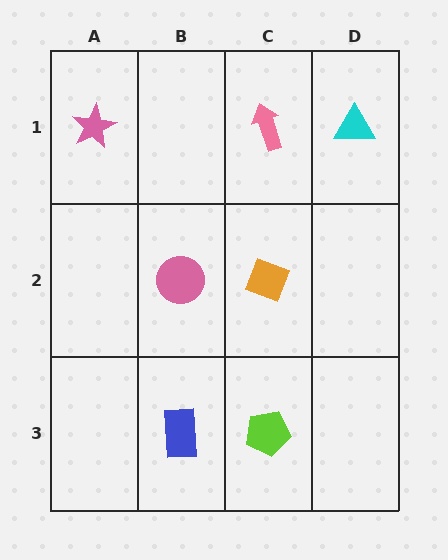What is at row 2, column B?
A pink circle.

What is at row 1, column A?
A pink star.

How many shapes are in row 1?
3 shapes.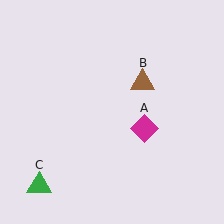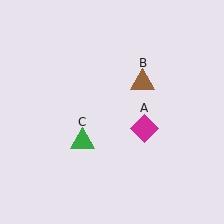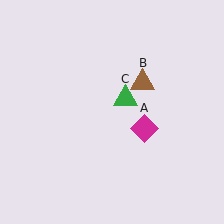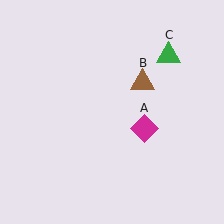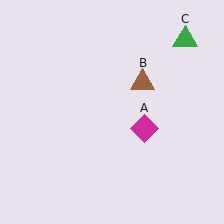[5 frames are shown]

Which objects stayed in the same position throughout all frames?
Magenta diamond (object A) and brown triangle (object B) remained stationary.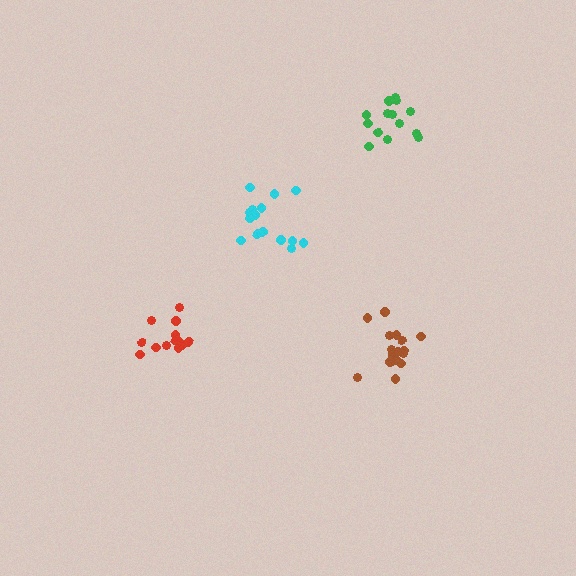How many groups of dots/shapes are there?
There are 4 groups.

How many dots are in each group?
Group 1: 13 dots, Group 2: 17 dots, Group 3: 15 dots, Group 4: 15 dots (60 total).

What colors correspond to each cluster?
The clusters are colored: red, brown, green, cyan.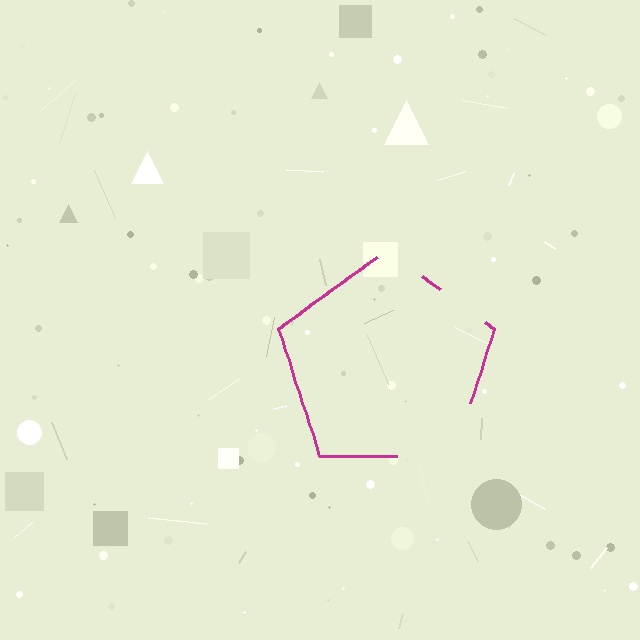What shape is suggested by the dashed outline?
The dashed outline suggests a pentagon.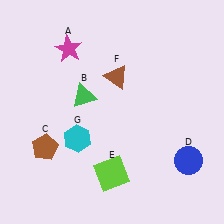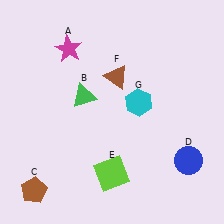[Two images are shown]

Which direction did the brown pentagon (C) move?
The brown pentagon (C) moved down.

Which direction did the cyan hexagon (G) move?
The cyan hexagon (G) moved right.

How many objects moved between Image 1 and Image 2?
2 objects moved between the two images.